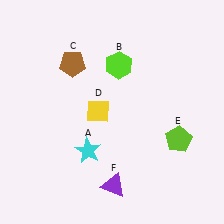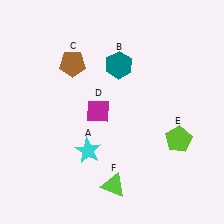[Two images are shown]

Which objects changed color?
B changed from lime to teal. D changed from yellow to magenta. F changed from purple to lime.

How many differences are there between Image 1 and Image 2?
There are 3 differences between the two images.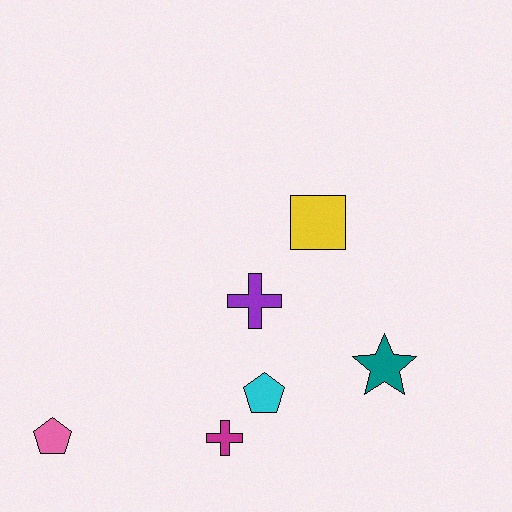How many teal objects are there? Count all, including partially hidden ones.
There is 1 teal object.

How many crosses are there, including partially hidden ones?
There are 2 crosses.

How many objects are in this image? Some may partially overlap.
There are 6 objects.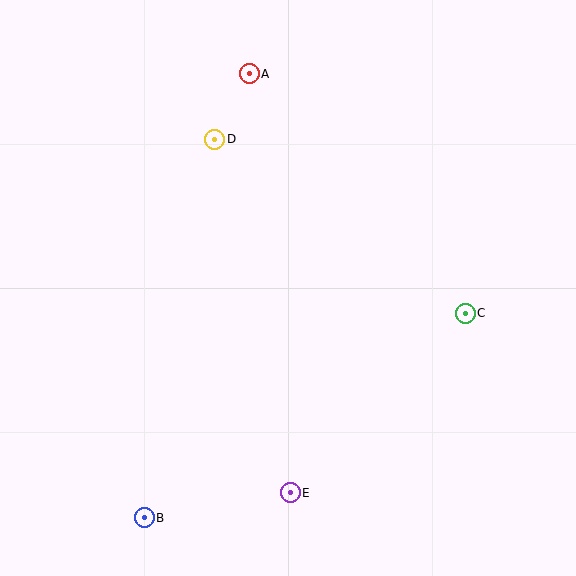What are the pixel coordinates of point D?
Point D is at (215, 139).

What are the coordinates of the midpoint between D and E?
The midpoint between D and E is at (252, 316).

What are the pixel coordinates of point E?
Point E is at (290, 493).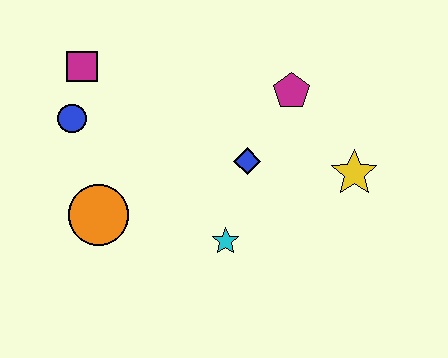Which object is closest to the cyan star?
The blue diamond is closest to the cyan star.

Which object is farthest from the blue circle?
The yellow star is farthest from the blue circle.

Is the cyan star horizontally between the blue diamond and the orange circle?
Yes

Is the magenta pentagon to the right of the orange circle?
Yes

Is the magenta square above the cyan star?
Yes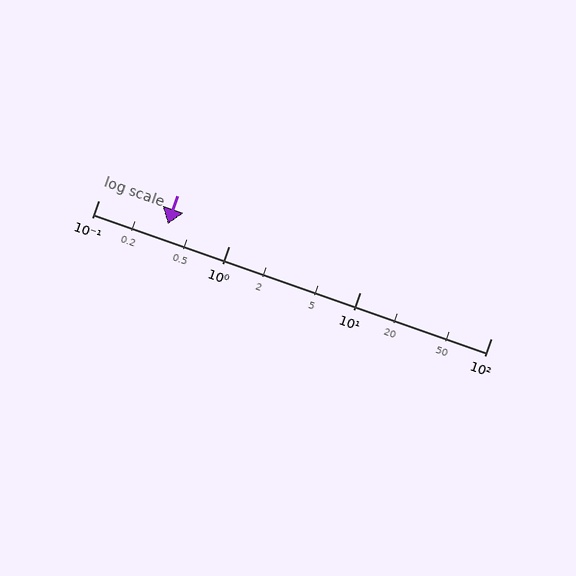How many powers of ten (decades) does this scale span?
The scale spans 3 decades, from 0.1 to 100.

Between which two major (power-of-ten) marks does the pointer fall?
The pointer is between 0.1 and 1.